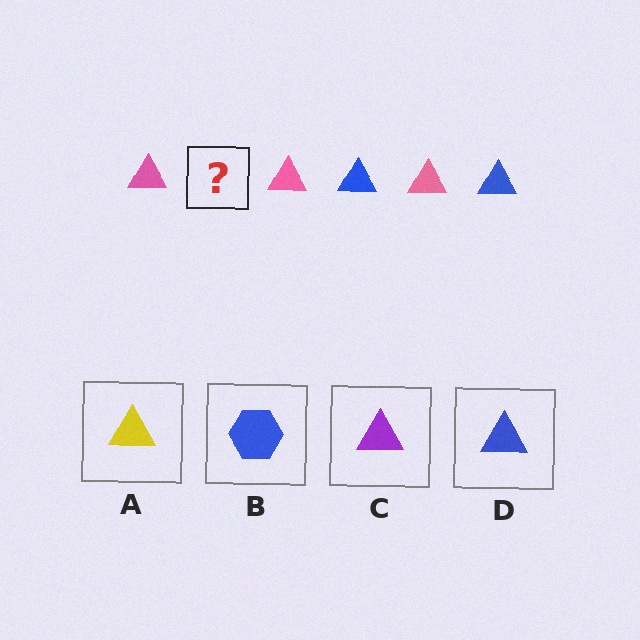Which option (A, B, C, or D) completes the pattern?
D.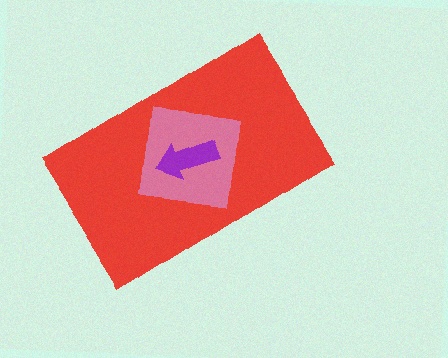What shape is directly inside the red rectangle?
The pink square.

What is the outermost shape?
The red rectangle.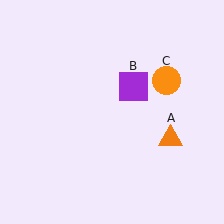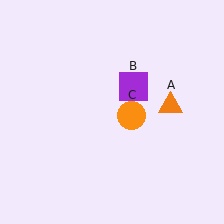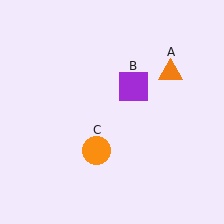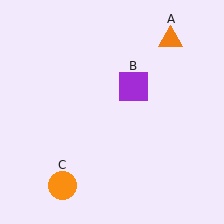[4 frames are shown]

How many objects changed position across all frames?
2 objects changed position: orange triangle (object A), orange circle (object C).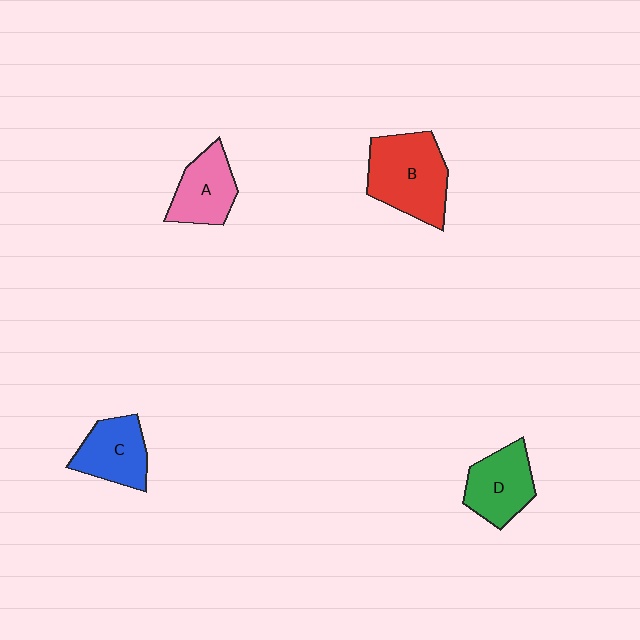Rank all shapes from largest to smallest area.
From largest to smallest: B (red), D (green), C (blue), A (pink).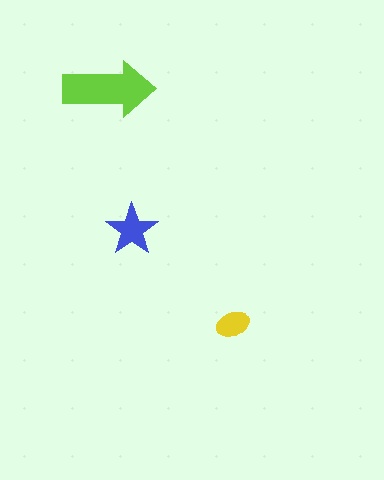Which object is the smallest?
The yellow ellipse.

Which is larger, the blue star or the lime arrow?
The lime arrow.